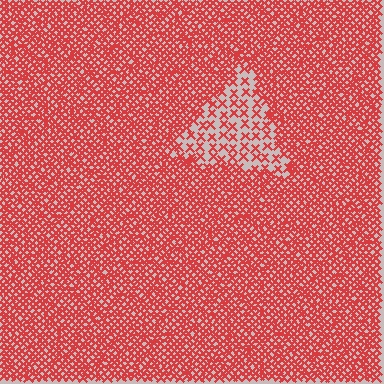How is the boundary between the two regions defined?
The boundary is defined by a change in element density (approximately 2.8x ratio). All elements are the same color, size, and shape.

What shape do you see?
I see a triangle.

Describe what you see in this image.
The image contains small red elements arranged at two different densities. A triangle-shaped region is visible where the elements are less densely packed than the surrounding area.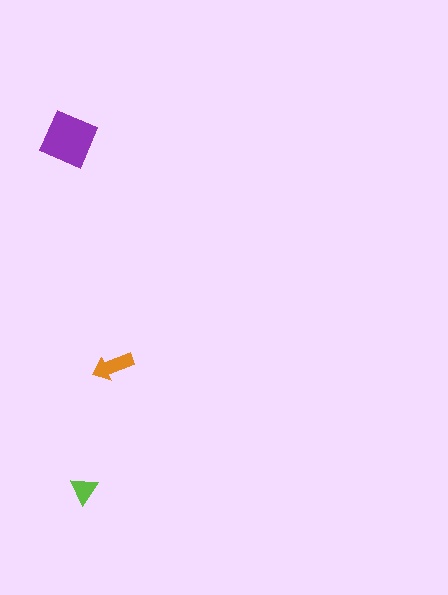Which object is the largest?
The purple diamond.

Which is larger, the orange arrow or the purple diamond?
The purple diamond.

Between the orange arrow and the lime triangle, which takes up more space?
The orange arrow.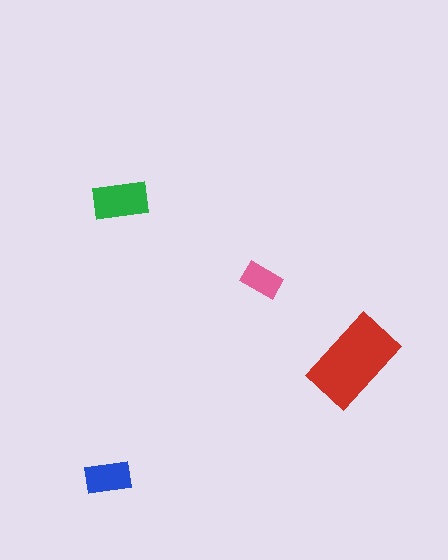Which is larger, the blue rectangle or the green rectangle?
The green one.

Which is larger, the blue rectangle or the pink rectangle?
The blue one.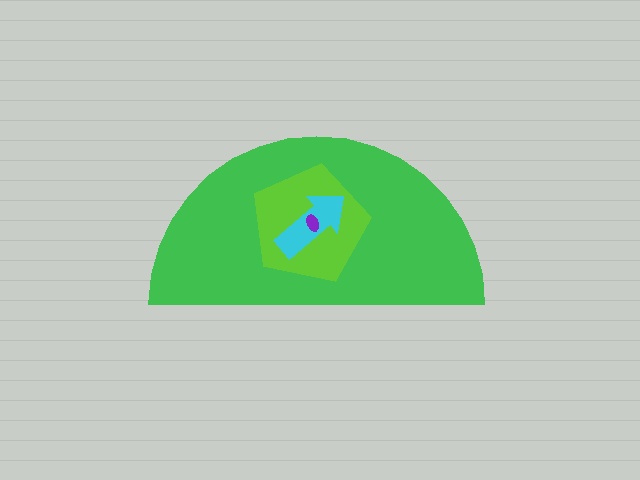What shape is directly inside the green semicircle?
The lime pentagon.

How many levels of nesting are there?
4.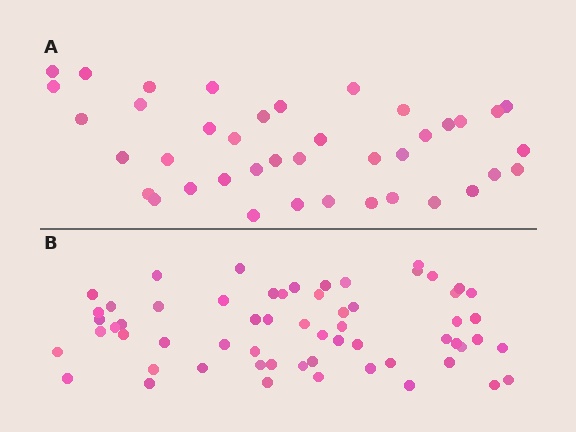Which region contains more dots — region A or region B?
Region B (the bottom region) has more dots.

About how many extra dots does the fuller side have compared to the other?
Region B has approximately 20 more dots than region A.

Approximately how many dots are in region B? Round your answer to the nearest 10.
About 60 dots.